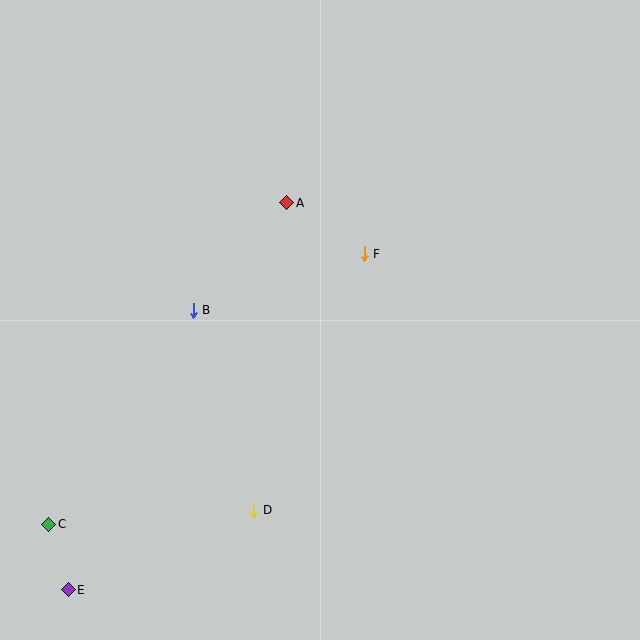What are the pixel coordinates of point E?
Point E is at (68, 590).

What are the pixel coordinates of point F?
Point F is at (364, 254).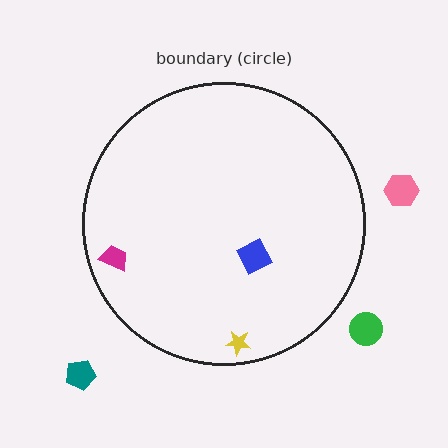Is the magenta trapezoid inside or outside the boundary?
Inside.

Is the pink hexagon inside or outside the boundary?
Outside.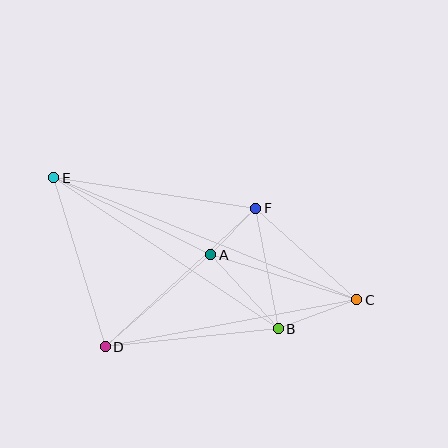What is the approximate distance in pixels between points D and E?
The distance between D and E is approximately 177 pixels.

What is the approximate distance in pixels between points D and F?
The distance between D and F is approximately 205 pixels.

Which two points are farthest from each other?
Points C and E are farthest from each other.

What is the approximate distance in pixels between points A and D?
The distance between A and D is approximately 140 pixels.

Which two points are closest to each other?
Points A and F are closest to each other.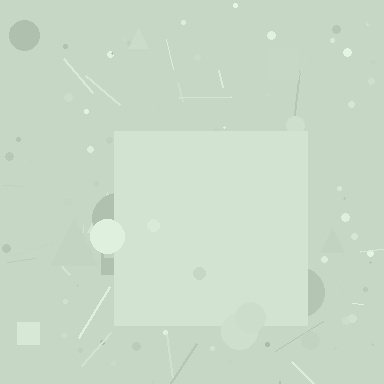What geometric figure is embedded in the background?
A square is embedded in the background.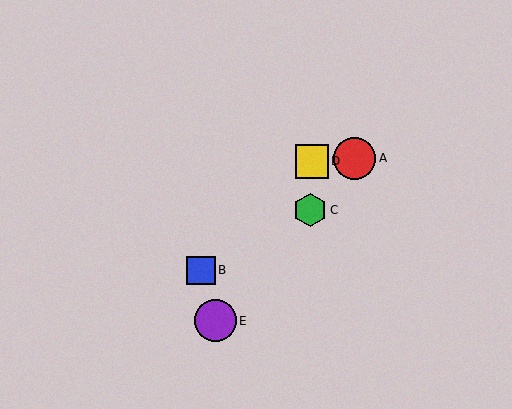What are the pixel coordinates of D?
Object D is at (312, 161).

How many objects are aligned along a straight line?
3 objects (A, C, E) are aligned along a straight line.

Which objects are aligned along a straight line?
Objects A, C, E are aligned along a straight line.